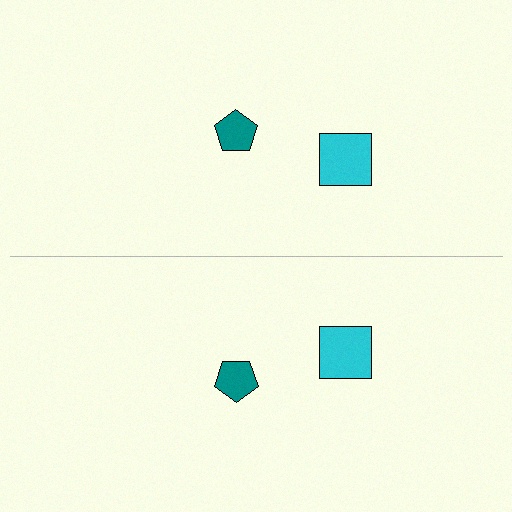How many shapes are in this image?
There are 4 shapes in this image.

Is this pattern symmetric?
Yes, this pattern has bilateral (reflection) symmetry.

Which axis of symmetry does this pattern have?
The pattern has a horizontal axis of symmetry running through the center of the image.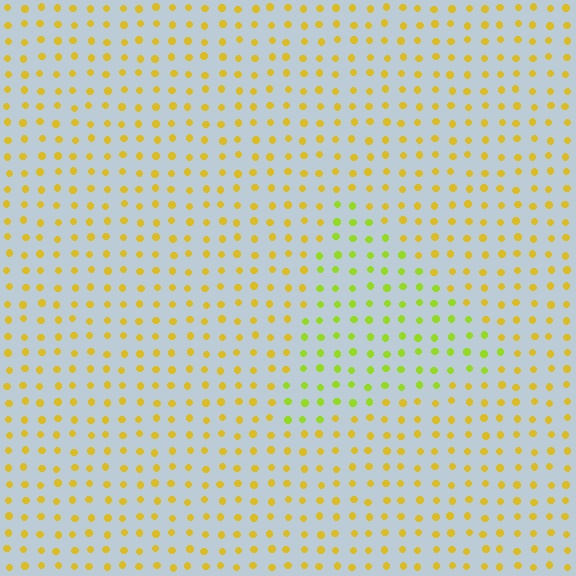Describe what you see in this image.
The image is filled with small yellow elements in a uniform arrangement. A triangle-shaped region is visible where the elements are tinted to a slightly different hue, forming a subtle color boundary.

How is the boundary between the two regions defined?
The boundary is defined purely by a slight shift in hue (about 33 degrees). Spacing, size, and orientation are identical on both sides.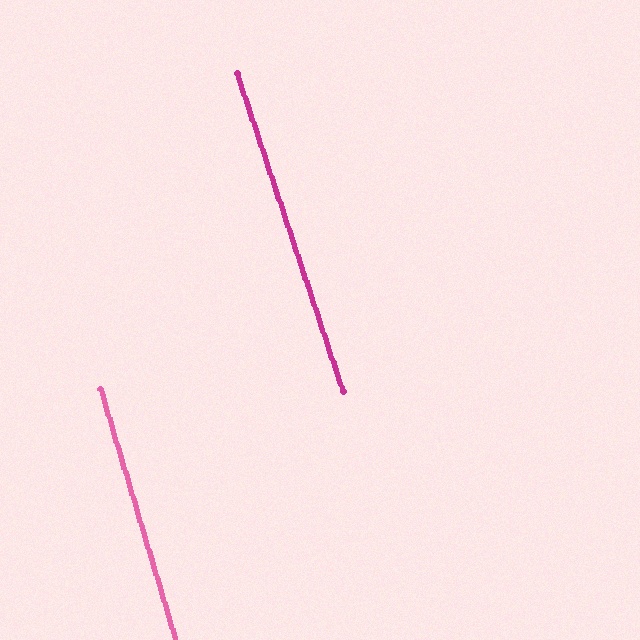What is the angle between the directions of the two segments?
Approximately 2 degrees.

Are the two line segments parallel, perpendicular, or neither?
Parallel — their directions differ by only 1.8°.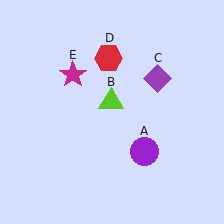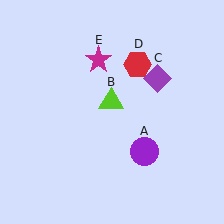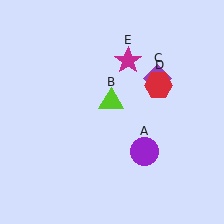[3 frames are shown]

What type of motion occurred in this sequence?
The red hexagon (object D), magenta star (object E) rotated clockwise around the center of the scene.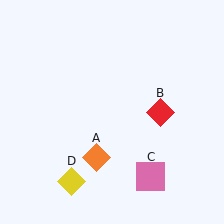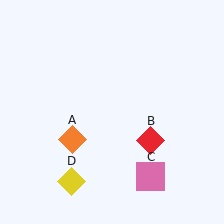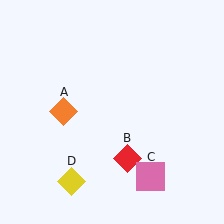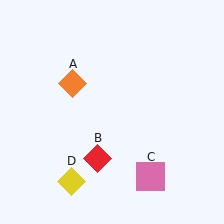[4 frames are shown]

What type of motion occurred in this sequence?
The orange diamond (object A), red diamond (object B) rotated clockwise around the center of the scene.